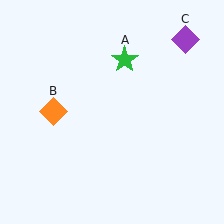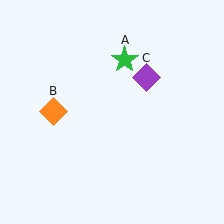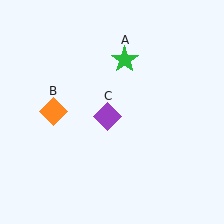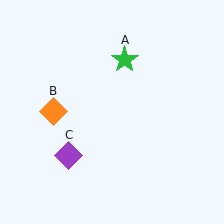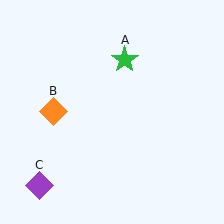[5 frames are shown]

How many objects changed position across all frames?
1 object changed position: purple diamond (object C).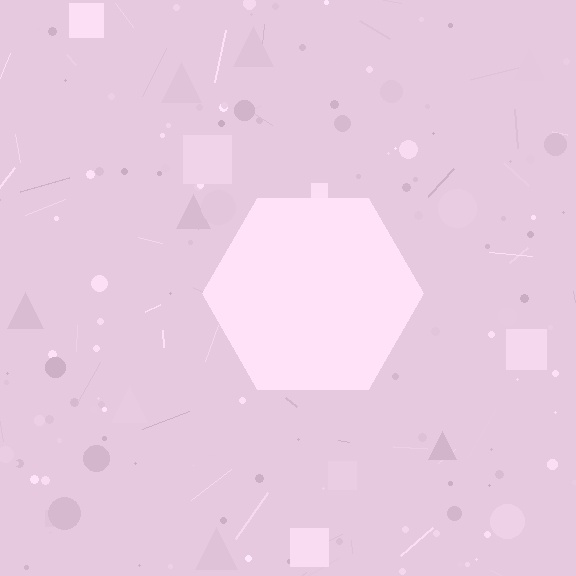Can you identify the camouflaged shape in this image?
The camouflaged shape is a hexagon.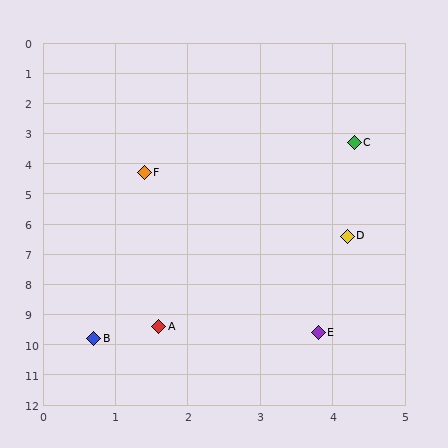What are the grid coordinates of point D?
Point D is at approximately (4.2, 6.4).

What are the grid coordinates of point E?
Point E is at approximately (3.8, 9.6).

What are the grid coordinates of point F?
Point F is at approximately (1.4, 4.3).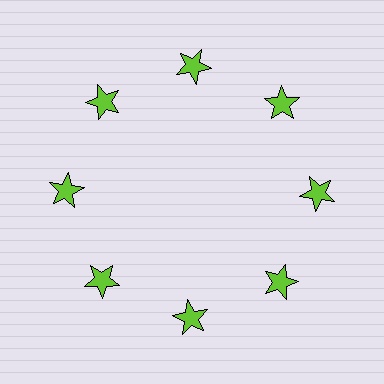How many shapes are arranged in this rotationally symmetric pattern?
There are 8 shapes, arranged in 8 groups of 1.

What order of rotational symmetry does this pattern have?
This pattern has 8-fold rotational symmetry.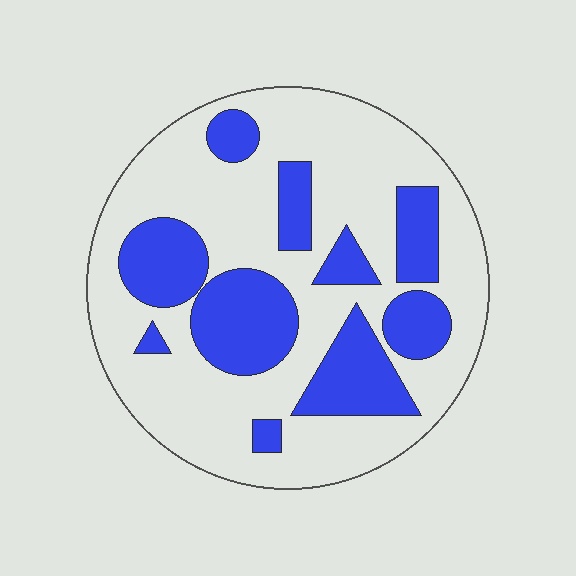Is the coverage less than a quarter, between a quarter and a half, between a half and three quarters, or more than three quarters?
Between a quarter and a half.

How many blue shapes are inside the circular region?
10.